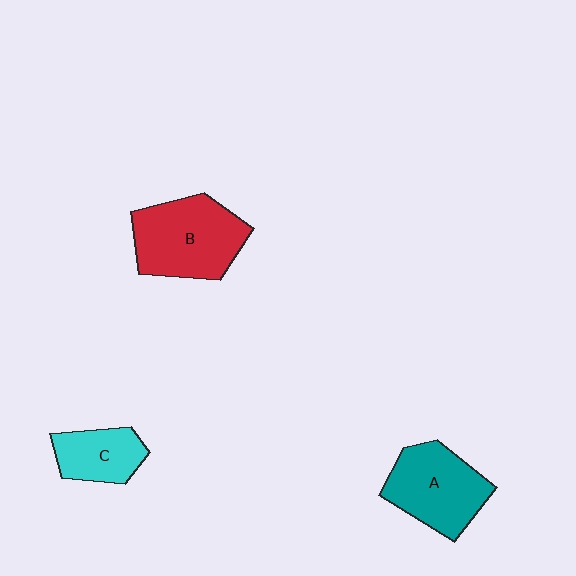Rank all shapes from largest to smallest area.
From largest to smallest: B (red), A (teal), C (cyan).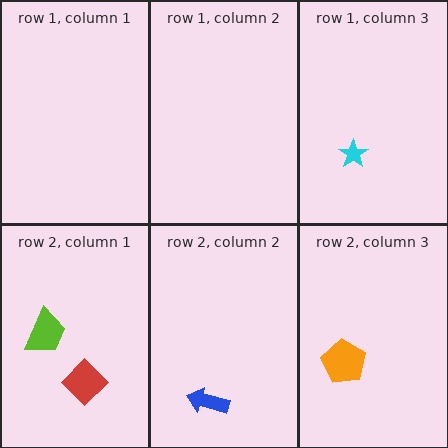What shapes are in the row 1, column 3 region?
The cyan star.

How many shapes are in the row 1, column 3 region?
1.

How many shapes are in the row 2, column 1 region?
2.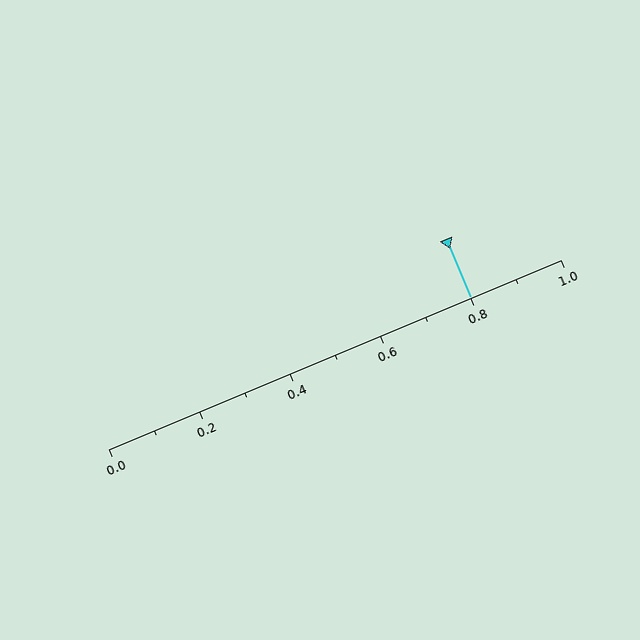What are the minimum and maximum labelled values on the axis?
The axis runs from 0.0 to 1.0.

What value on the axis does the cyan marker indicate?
The marker indicates approximately 0.8.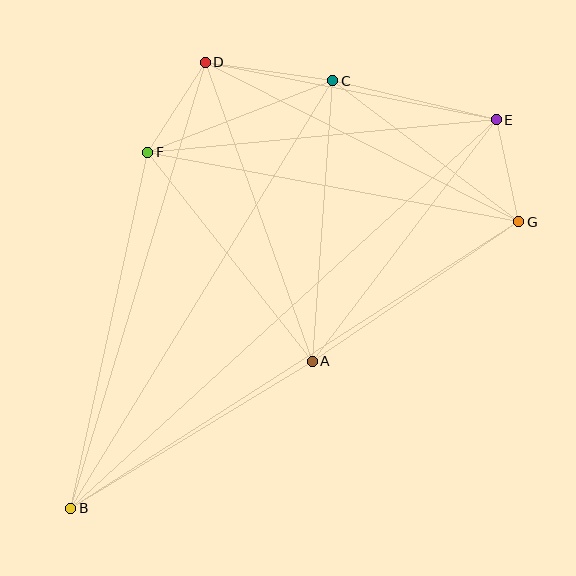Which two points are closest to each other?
Points E and G are closest to each other.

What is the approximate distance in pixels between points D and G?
The distance between D and G is approximately 352 pixels.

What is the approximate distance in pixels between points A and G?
The distance between A and G is approximately 249 pixels.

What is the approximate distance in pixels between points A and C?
The distance between A and C is approximately 281 pixels.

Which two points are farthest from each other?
Points B and E are farthest from each other.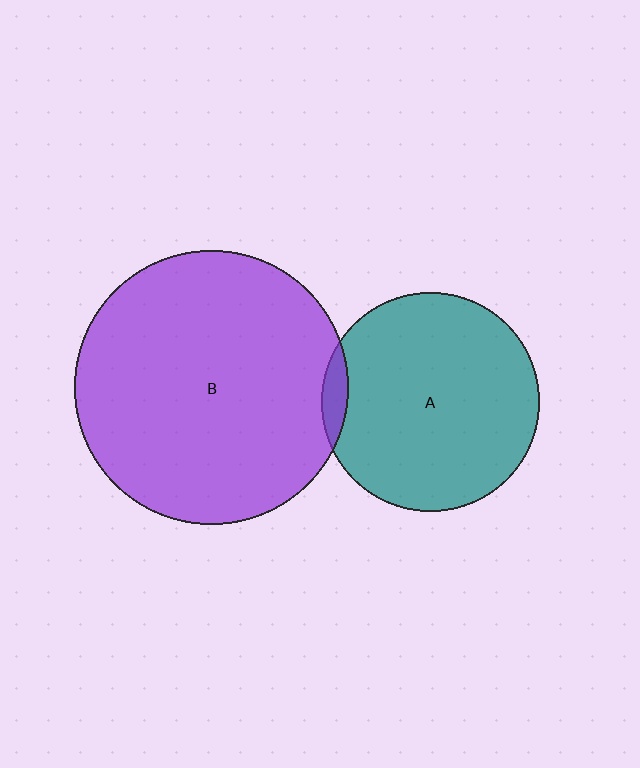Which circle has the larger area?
Circle B (purple).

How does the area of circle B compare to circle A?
Approximately 1.6 times.